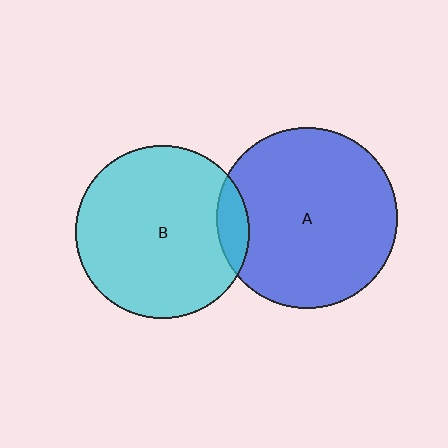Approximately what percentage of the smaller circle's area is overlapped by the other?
Approximately 10%.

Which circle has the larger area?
Circle A (blue).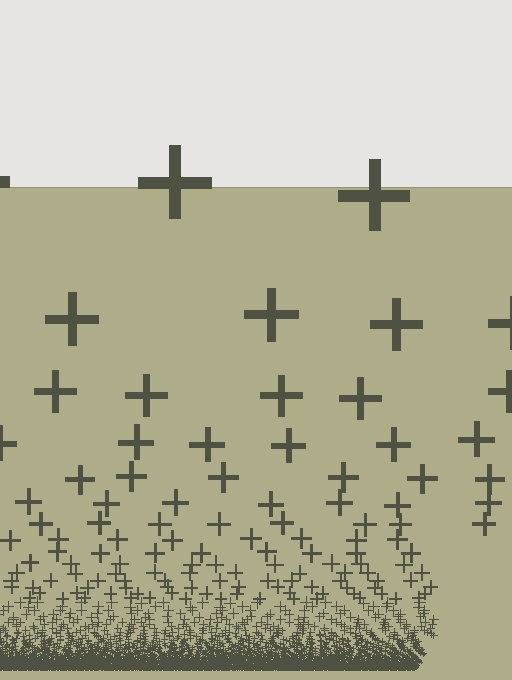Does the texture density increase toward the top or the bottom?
Density increases toward the bottom.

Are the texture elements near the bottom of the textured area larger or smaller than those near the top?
Smaller. The gradient is inverted — elements near the bottom are smaller and denser.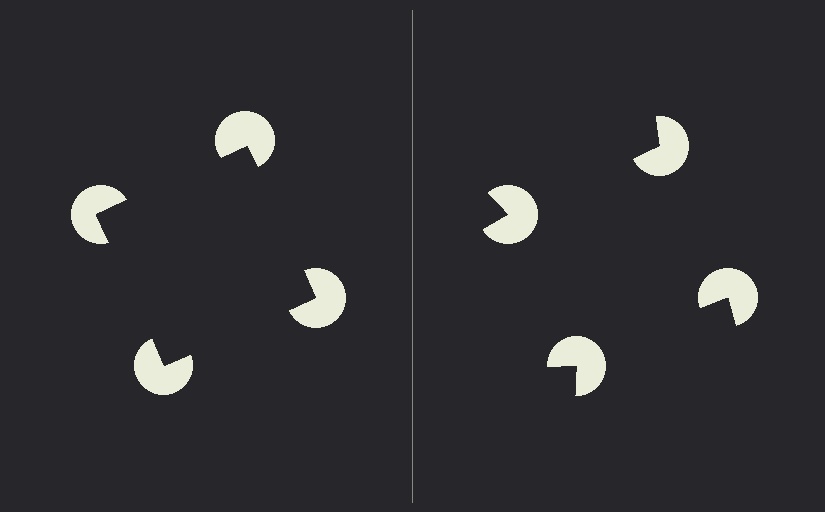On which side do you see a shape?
An illusory square appears on the left side. On the right side the wedge cuts are rotated, so no coherent shape forms.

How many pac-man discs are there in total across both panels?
8 — 4 on each side.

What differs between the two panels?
The pac-man discs are positioned identically on both sides; only the wedge orientations differ. On the left they align to a square; on the right they are misaligned.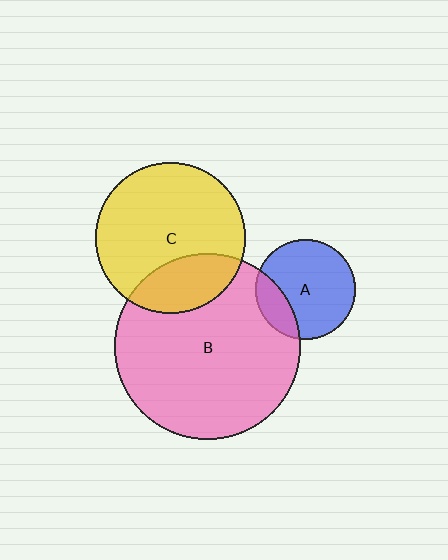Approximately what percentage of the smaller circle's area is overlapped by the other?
Approximately 25%.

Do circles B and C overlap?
Yes.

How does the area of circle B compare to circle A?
Approximately 3.4 times.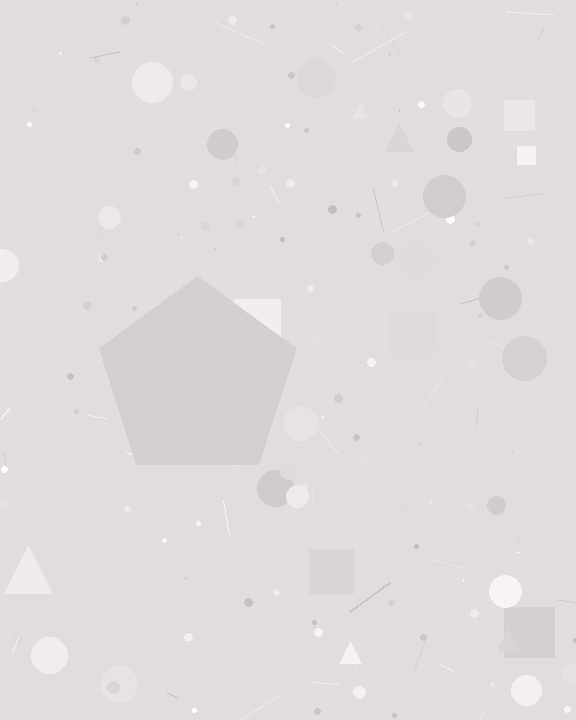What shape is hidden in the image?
A pentagon is hidden in the image.